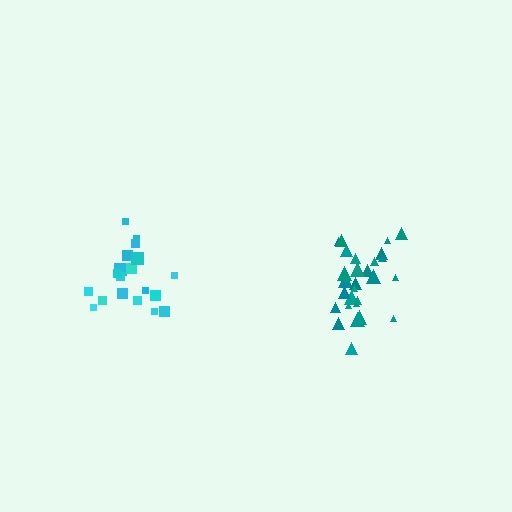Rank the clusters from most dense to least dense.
teal, cyan.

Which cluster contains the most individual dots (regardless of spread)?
Teal (28).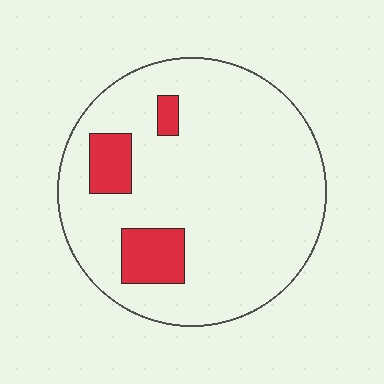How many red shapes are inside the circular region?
3.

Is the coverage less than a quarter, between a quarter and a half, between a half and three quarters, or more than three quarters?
Less than a quarter.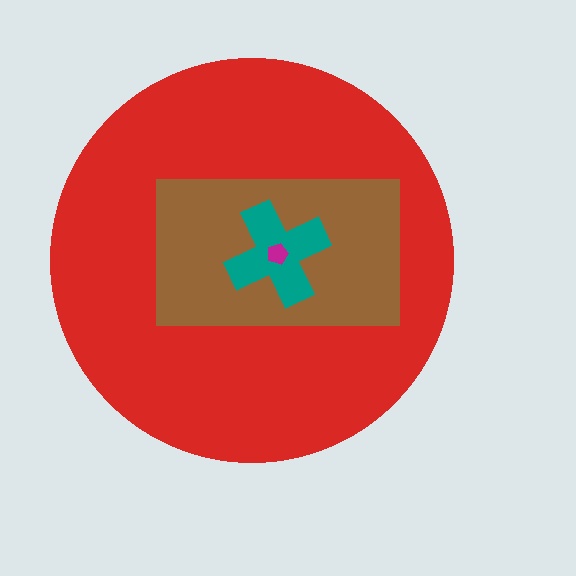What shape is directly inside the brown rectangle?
The teal cross.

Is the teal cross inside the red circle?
Yes.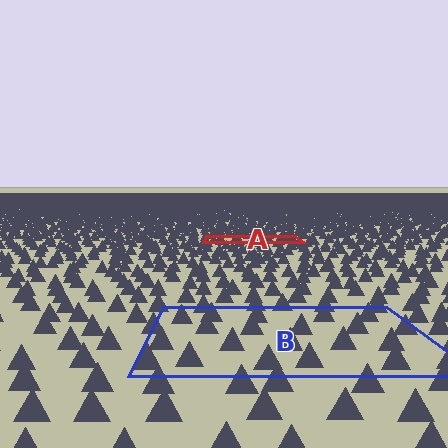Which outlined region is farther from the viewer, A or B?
Region A is farther from the viewer — the texture elements inside it appear smaller and more densely packed.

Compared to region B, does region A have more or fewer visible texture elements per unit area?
Region A has more texture elements per unit area — they are packed more densely because it is farther away.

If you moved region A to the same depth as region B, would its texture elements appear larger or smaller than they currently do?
They would appear larger. At a closer depth, the same texture elements are projected at a bigger on-screen size.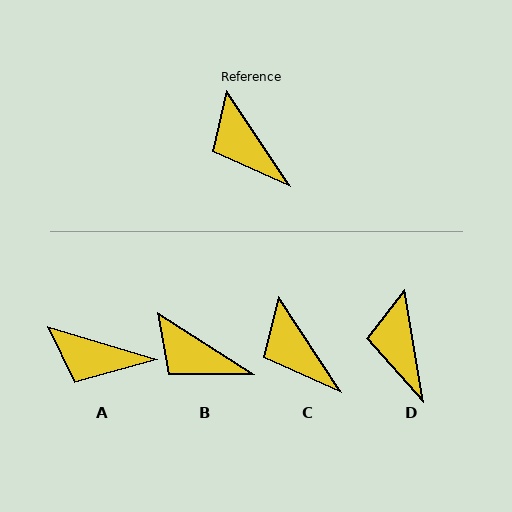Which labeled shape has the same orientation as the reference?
C.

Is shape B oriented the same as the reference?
No, it is off by about 24 degrees.